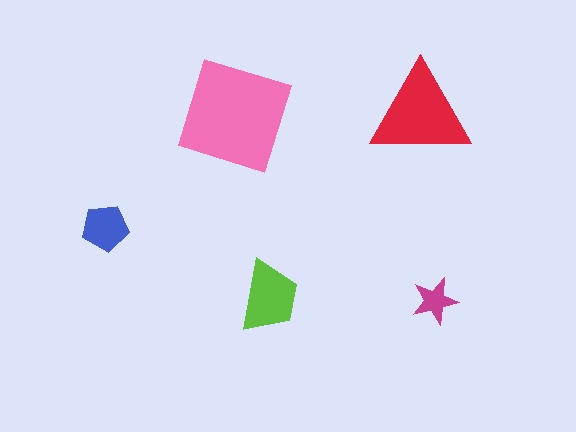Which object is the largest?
The pink square.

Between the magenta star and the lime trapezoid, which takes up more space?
The lime trapezoid.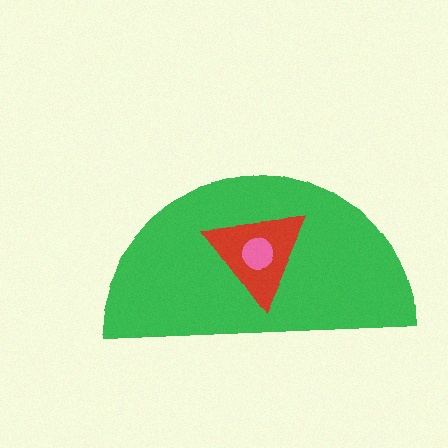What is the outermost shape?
The green semicircle.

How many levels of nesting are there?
3.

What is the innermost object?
The pink circle.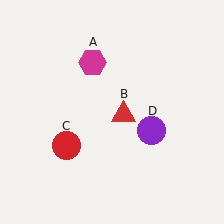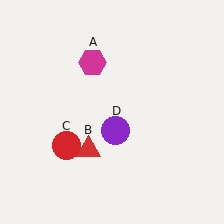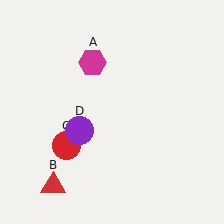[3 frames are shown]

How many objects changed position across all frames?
2 objects changed position: red triangle (object B), purple circle (object D).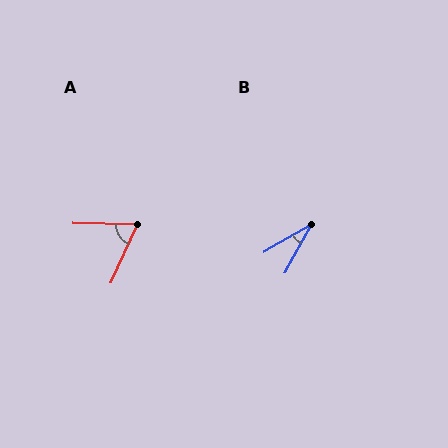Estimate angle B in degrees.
Approximately 31 degrees.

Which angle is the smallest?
B, at approximately 31 degrees.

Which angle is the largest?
A, at approximately 68 degrees.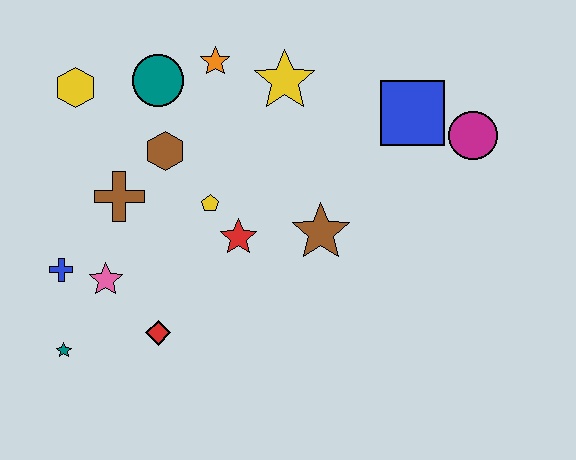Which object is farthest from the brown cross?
The magenta circle is farthest from the brown cross.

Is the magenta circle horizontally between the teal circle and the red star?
No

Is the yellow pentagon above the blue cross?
Yes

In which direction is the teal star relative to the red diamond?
The teal star is to the left of the red diamond.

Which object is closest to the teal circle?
The orange star is closest to the teal circle.